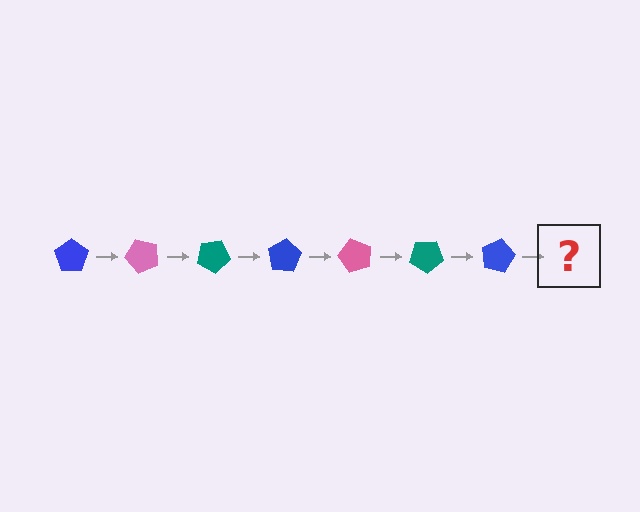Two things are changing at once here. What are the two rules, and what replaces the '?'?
The two rules are that it rotates 50 degrees each step and the color cycles through blue, pink, and teal. The '?' should be a pink pentagon, rotated 350 degrees from the start.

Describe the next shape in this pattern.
It should be a pink pentagon, rotated 350 degrees from the start.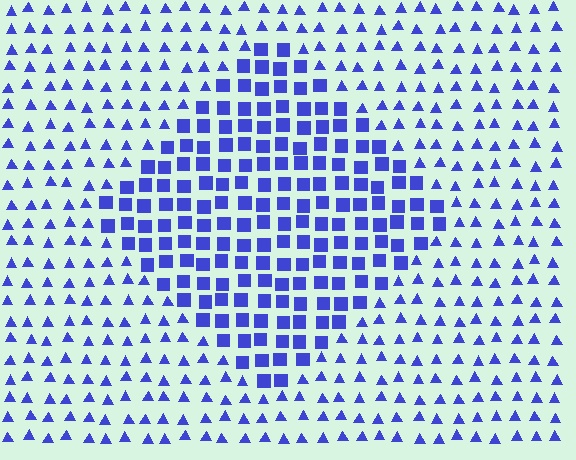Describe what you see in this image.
The image is filled with small blue elements arranged in a uniform grid. A diamond-shaped region contains squares, while the surrounding area contains triangles. The boundary is defined purely by the change in element shape.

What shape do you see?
I see a diamond.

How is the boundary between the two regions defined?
The boundary is defined by a change in element shape: squares inside vs. triangles outside. All elements share the same color and spacing.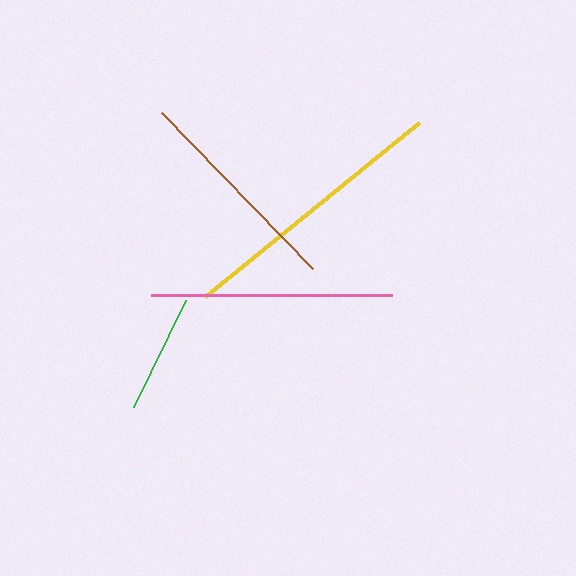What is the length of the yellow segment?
The yellow segment is approximately 276 pixels long.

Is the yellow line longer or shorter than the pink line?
The yellow line is longer than the pink line.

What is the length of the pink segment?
The pink segment is approximately 241 pixels long.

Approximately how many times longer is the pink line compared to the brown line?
The pink line is approximately 1.1 times the length of the brown line.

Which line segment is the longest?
The yellow line is the longest at approximately 276 pixels.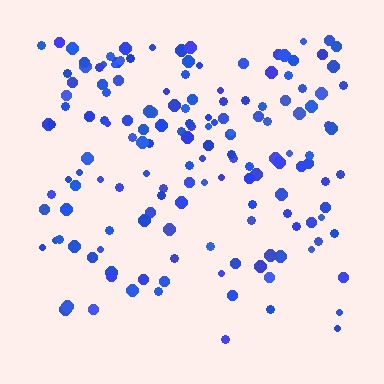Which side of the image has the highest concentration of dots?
The top.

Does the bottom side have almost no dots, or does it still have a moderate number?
Still a moderate number, just noticeably fewer than the top.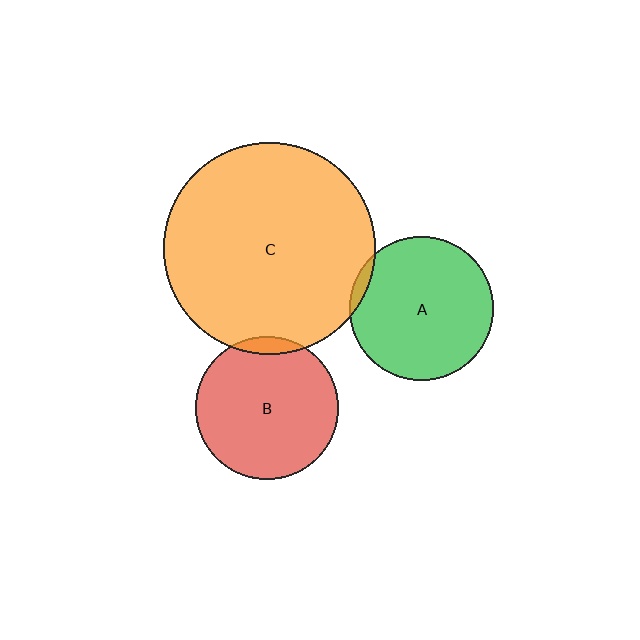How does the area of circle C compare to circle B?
Approximately 2.2 times.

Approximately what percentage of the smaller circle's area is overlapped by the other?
Approximately 5%.